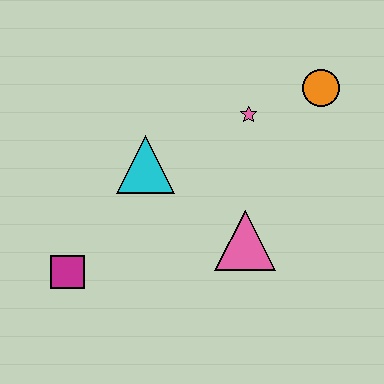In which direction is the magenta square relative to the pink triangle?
The magenta square is to the left of the pink triangle.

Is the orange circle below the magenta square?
No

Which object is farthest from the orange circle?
The magenta square is farthest from the orange circle.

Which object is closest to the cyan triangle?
The pink star is closest to the cyan triangle.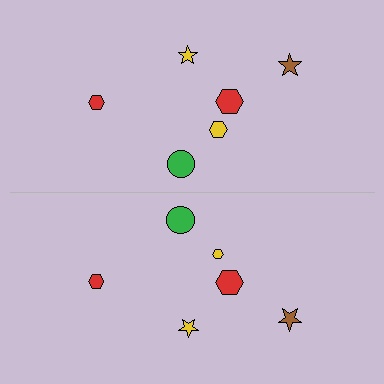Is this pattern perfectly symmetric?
No, the pattern is not perfectly symmetric. The yellow hexagon on the bottom side has a different size than its mirror counterpart.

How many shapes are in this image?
There are 12 shapes in this image.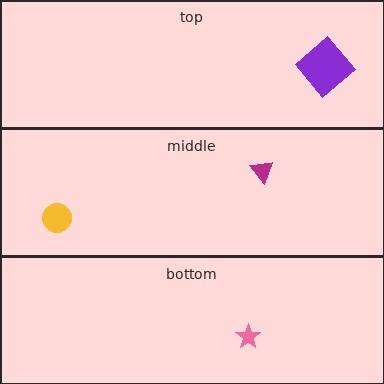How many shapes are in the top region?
1.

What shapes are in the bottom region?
The pink star.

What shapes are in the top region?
The purple diamond.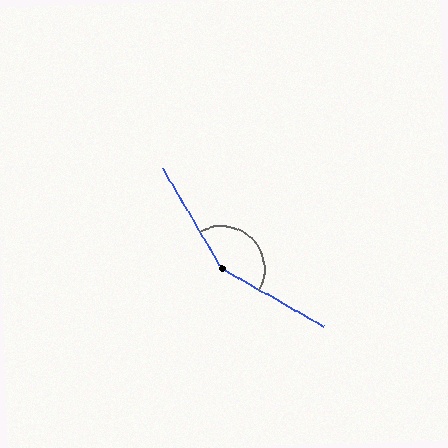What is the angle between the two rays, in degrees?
Approximately 149 degrees.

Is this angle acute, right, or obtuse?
It is obtuse.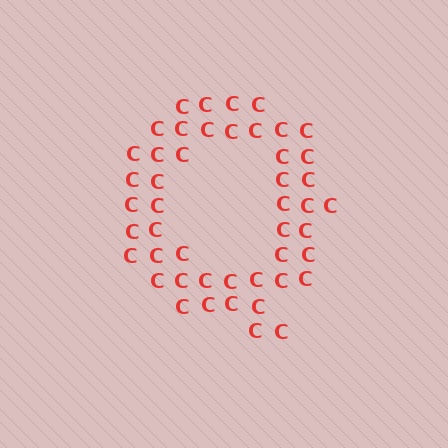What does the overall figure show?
The overall figure shows the letter Q.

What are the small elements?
The small elements are letter C's.